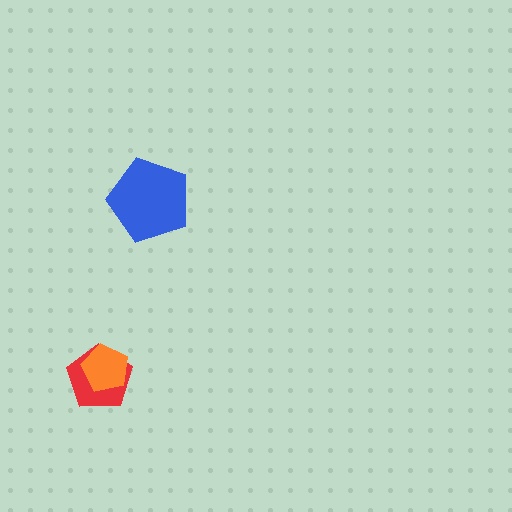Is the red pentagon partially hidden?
Yes, it is partially covered by another shape.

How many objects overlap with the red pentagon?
1 object overlaps with the red pentagon.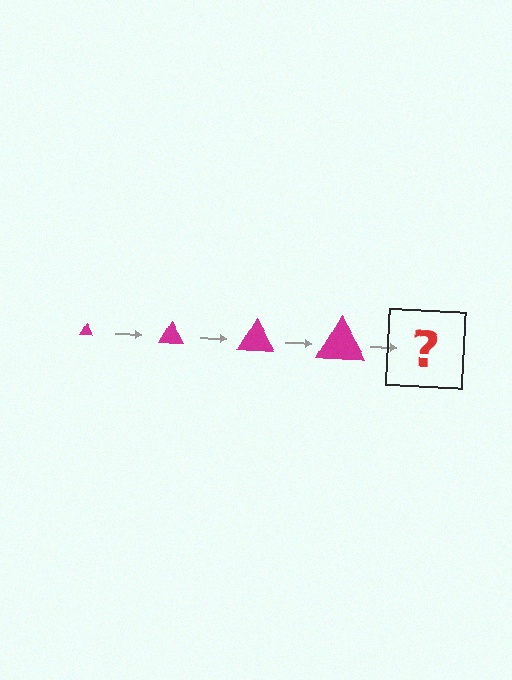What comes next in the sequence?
The next element should be a magenta triangle, larger than the previous one.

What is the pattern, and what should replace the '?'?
The pattern is that the triangle gets progressively larger each step. The '?' should be a magenta triangle, larger than the previous one.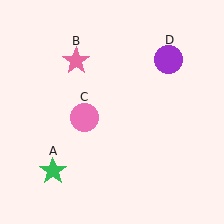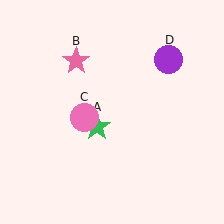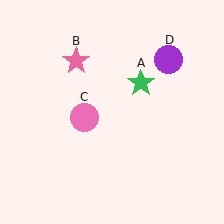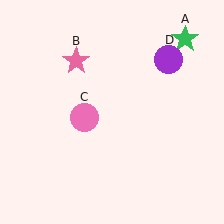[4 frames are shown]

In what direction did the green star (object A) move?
The green star (object A) moved up and to the right.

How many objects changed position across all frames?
1 object changed position: green star (object A).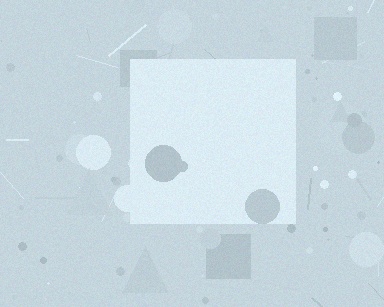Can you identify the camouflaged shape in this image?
The camouflaged shape is a square.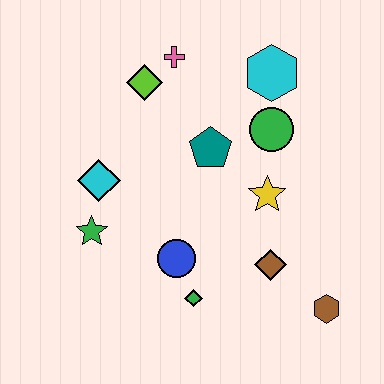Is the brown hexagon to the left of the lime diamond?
No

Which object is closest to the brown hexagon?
The brown diamond is closest to the brown hexagon.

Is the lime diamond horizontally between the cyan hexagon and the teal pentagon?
No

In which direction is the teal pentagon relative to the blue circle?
The teal pentagon is above the blue circle.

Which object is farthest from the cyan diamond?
The brown hexagon is farthest from the cyan diamond.